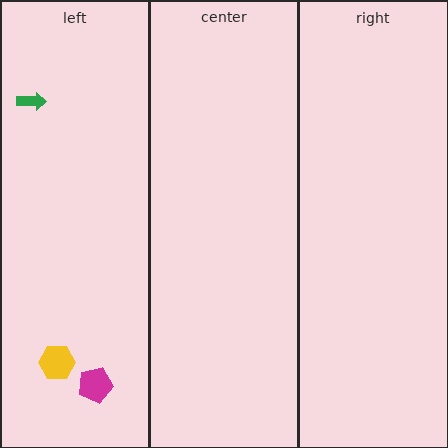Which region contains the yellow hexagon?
The left region.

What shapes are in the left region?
The magenta pentagon, the yellow hexagon, the green arrow.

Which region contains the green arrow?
The left region.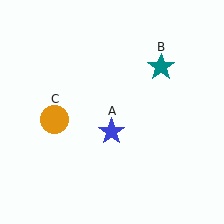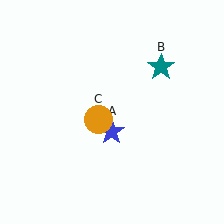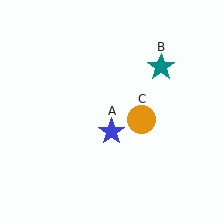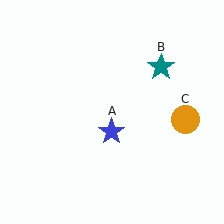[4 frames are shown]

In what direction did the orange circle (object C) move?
The orange circle (object C) moved right.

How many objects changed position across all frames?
1 object changed position: orange circle (object C).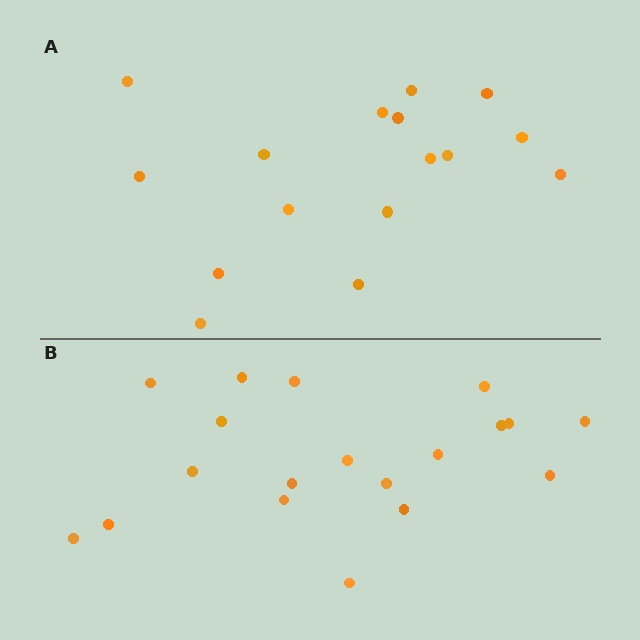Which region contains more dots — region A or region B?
Region B (the bottom region) has more dots.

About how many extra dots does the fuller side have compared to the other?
Region B has just a few more — roughly 2 or 3 more dots than region A.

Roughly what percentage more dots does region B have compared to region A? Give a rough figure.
About 20% more.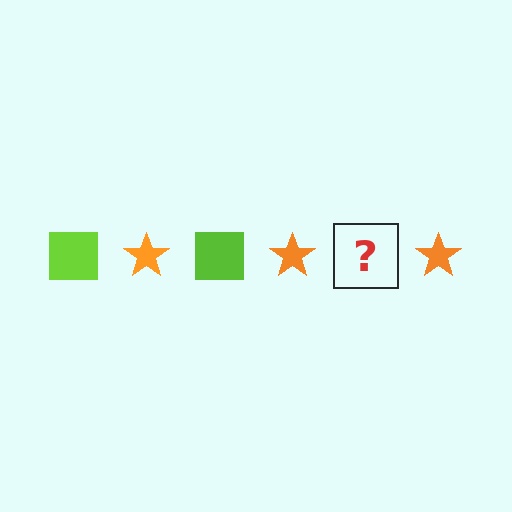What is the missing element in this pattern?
The missing element is a lime square.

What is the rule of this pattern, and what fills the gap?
The rule is that the pattern alternates between lime square and orange star. The gap should be filled with a lime square.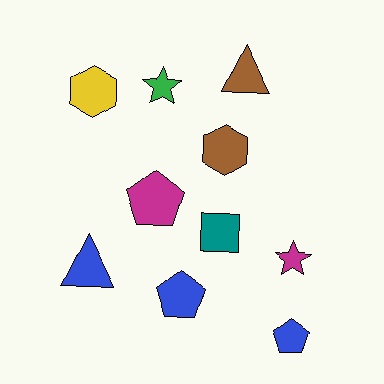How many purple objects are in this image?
There are no purple objects.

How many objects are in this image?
There are 10 objects.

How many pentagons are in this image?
There are 3 pentagons.